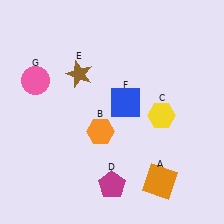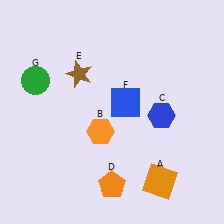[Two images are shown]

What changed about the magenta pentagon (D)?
In Image 1, D is magenta. In Image 2, it changed to orange.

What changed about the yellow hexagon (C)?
In Image 1, C is yellow. In Image 2, it changed to blue.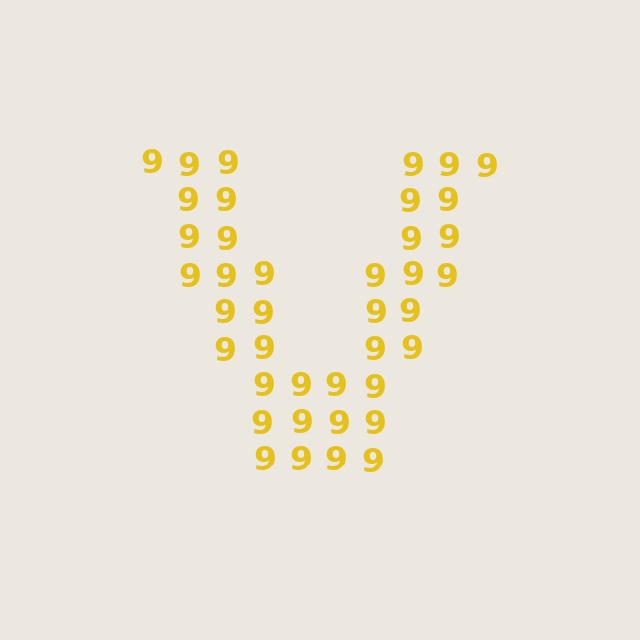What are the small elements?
The small elements are digit 9's.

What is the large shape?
The large shape is the letter V.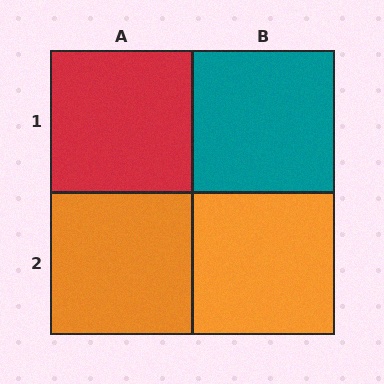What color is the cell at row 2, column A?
Orange.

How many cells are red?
1 cell is red.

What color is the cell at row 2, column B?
Orange.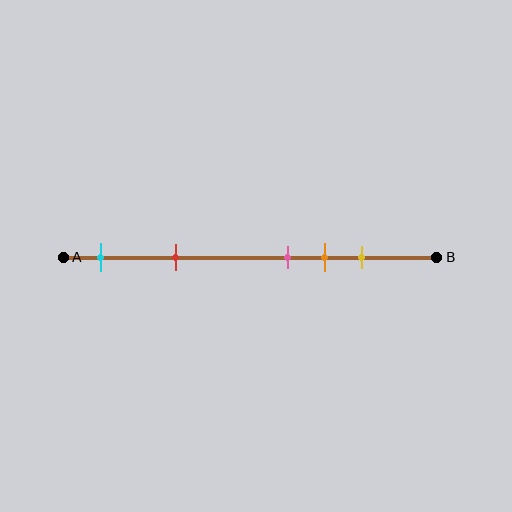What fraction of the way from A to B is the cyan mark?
The cyan mark is approximately 10% (0.1) of the way from A to B.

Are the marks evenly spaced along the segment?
No, the marks are not evenly spaced.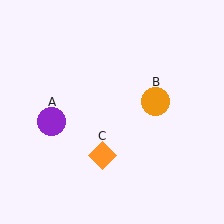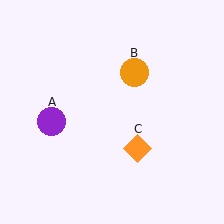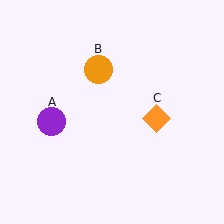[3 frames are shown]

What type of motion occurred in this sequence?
The orange circle (object B), orange diamond (object C) rotated counterclockwise around the center of the scene.